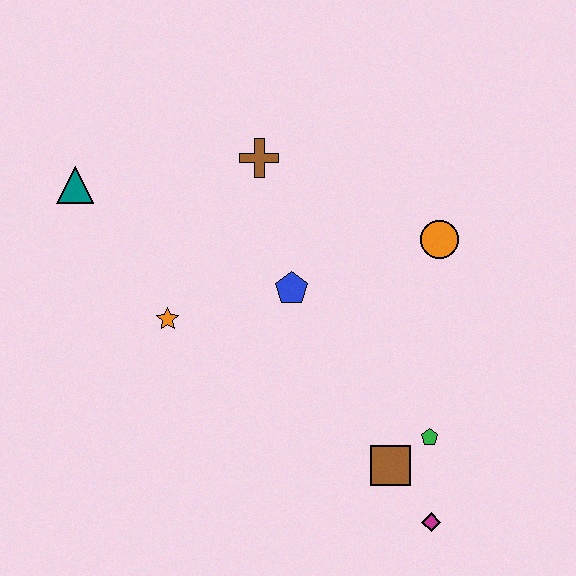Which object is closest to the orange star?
The blue pentagon is closest to the orange star.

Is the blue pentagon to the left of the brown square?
Yes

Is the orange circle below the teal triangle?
Yes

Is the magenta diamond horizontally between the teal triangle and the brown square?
No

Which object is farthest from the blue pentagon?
The magenta diamond is farthest from the blue pentagon.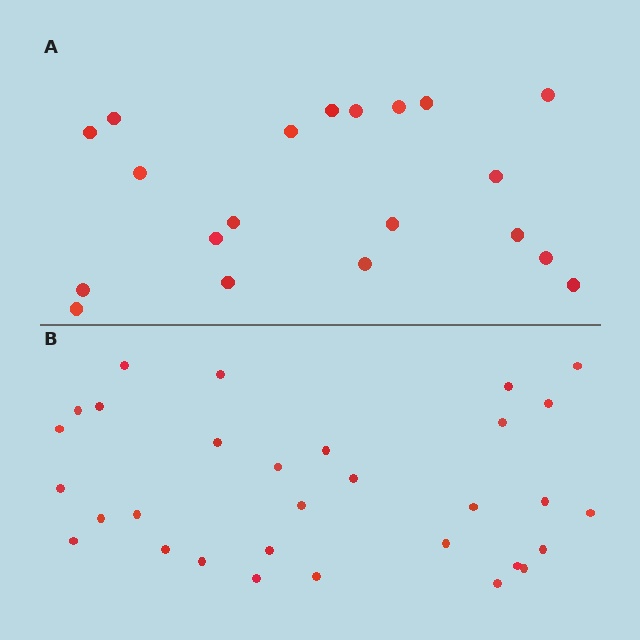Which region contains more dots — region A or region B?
Region B (the bottom region) has more dots.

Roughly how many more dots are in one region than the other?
Region B has roughly 12 or so more dots than region A.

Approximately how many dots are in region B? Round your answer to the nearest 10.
About 30 dots. (The exact count is 31, which rounds to 30.)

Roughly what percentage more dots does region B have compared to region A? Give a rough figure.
About 55% more.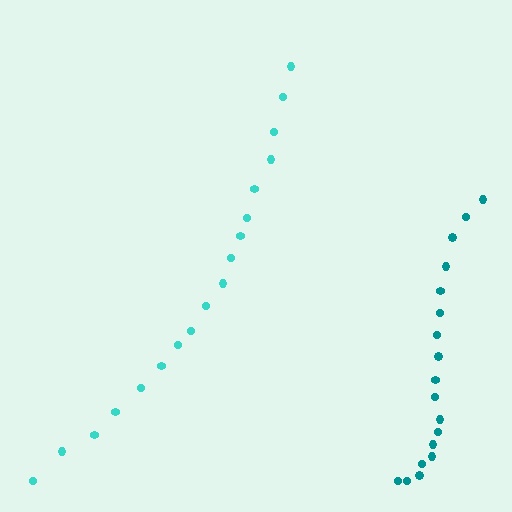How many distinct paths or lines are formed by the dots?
There are 2 distinct paths.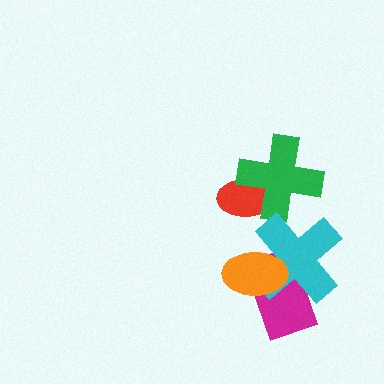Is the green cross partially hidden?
No, no other shape covers it.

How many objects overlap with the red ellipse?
1 object overlaps with the red ellipse.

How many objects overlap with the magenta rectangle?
2 objects overlap with the magenta rectangle.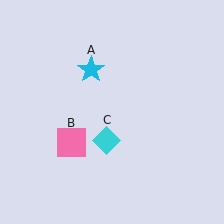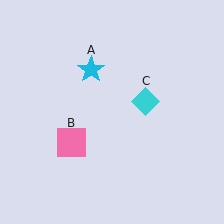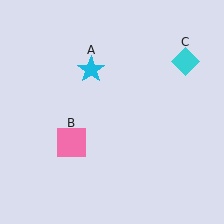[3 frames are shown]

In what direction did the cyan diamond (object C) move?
The cyan diamond (object C) moved up and to the right.